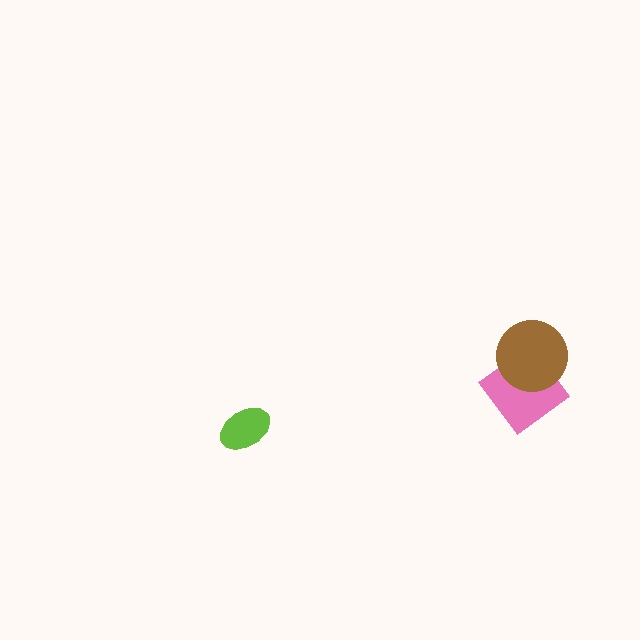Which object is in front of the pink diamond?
The brown circle is in front of the pink diamond.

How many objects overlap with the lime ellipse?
0 objects overlap with the lime ellipse.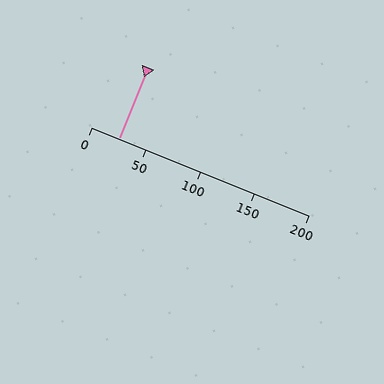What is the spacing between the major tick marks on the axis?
The major ticks are spaced 50 apart.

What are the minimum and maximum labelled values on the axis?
The axis runs from 0 to 200.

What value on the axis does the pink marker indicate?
The marker indicates approximately 25.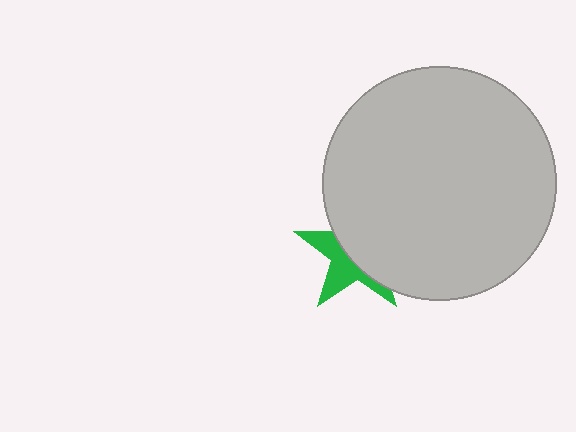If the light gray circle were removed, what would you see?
You would see the complete green star.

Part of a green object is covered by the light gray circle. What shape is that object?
It is a star.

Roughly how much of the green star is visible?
A small part of it is visible (roughly 42%).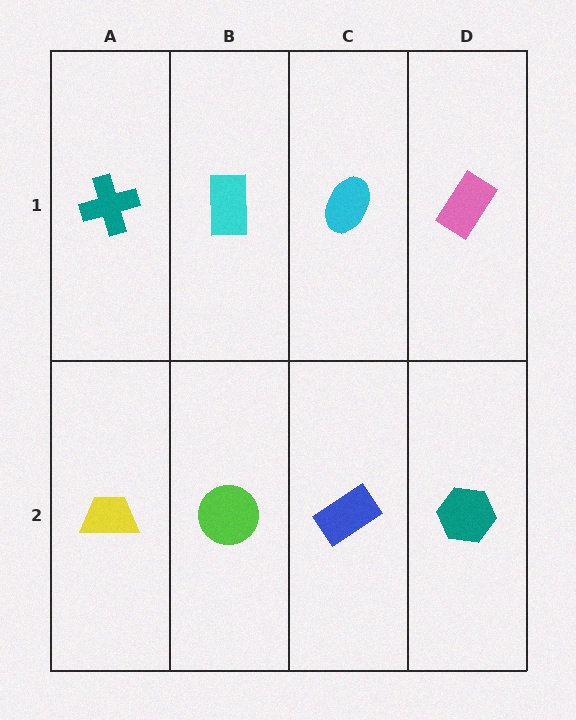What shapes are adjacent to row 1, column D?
A teal hexagon (row 2, column D), a cyan ellipse (row 1, column C).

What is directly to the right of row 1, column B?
A cyan ellipse.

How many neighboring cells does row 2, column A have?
2.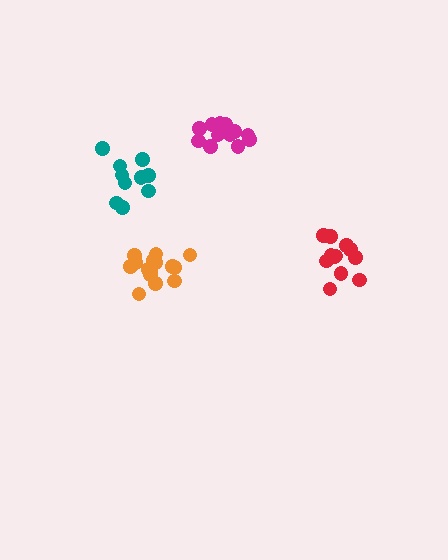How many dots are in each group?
Group 1: 15 dots, Group 2: 16 dots, Group 3: 10 dots, Group 4: 12 dots (53 total).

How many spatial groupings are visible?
There are 4 spatial groupings.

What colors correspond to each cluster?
The clusters are colored: orange, magenta, teal, red.